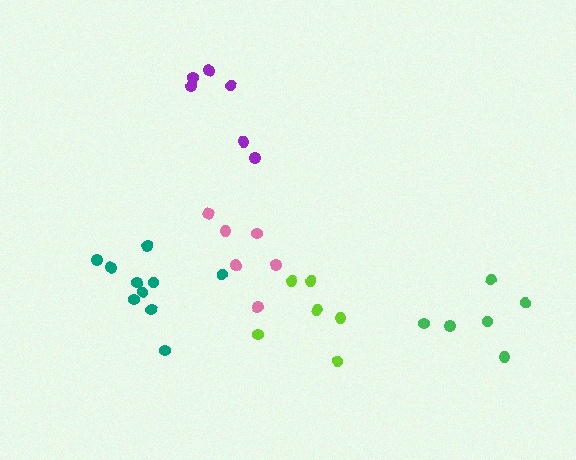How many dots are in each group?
Group 1: 6 dots, Group 2: 6 dots, Group 3: 6 dots, Group 4: 10 dots, Group 5: 6 dots (34 total).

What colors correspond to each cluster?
The clusters are colored: pink, green, purple, teal, lime.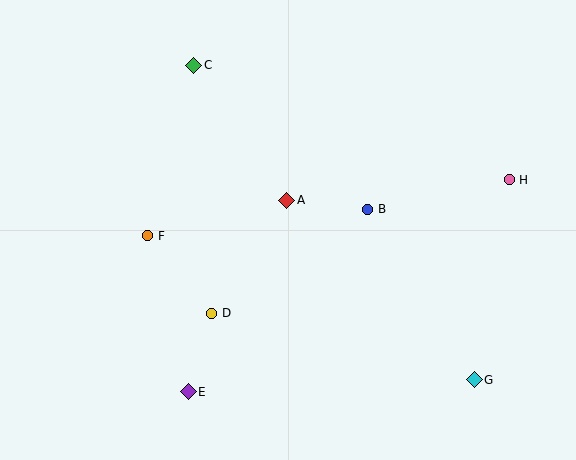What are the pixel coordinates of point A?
Point A is at (287, 200).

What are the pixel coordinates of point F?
Point F is at (148, 236).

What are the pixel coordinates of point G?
Point G is at (474, 380).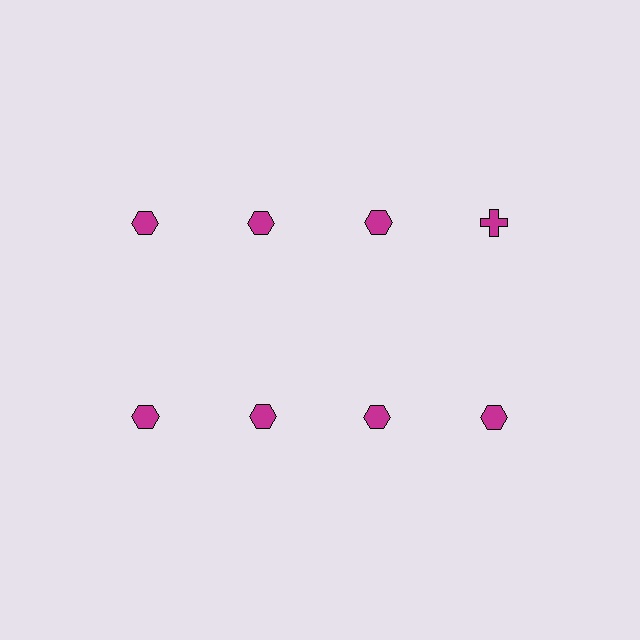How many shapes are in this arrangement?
There are 8 shapes arranged in a grid pattern.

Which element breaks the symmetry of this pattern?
The magenta cross in the top row, second from right column breaks the symmetry. All other shapes are magenta hexagons.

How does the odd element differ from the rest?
It has a different shape: cross instead of hexagon.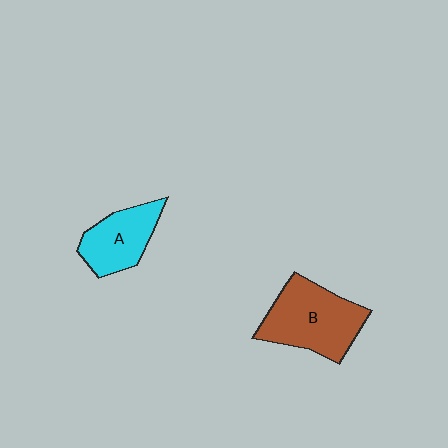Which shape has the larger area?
Shape B (brown).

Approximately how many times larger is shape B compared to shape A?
Approximately 1.5 times.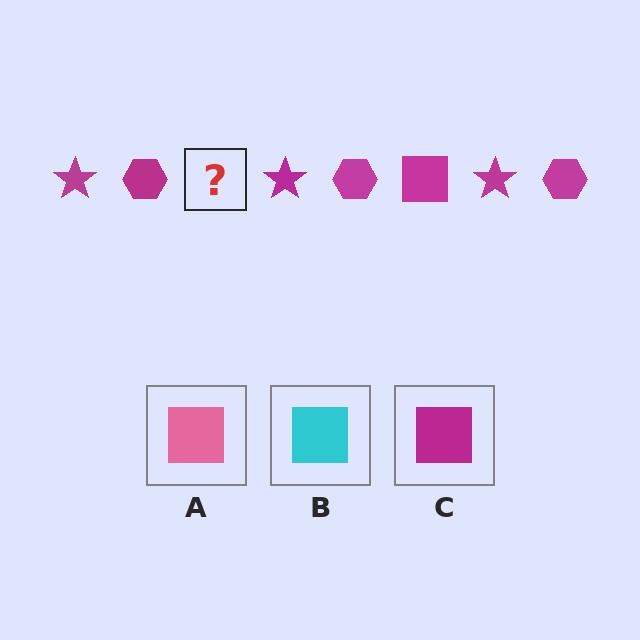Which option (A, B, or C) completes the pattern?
C.